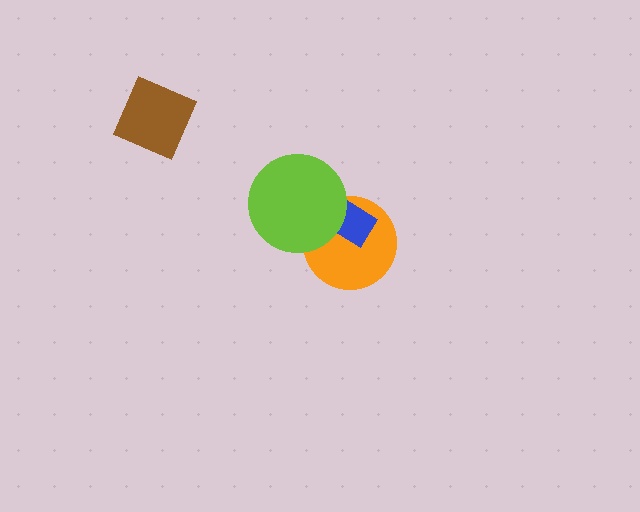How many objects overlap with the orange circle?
2 objects overlap with the orange circle.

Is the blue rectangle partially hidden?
Yes, it is partially covered by another shape.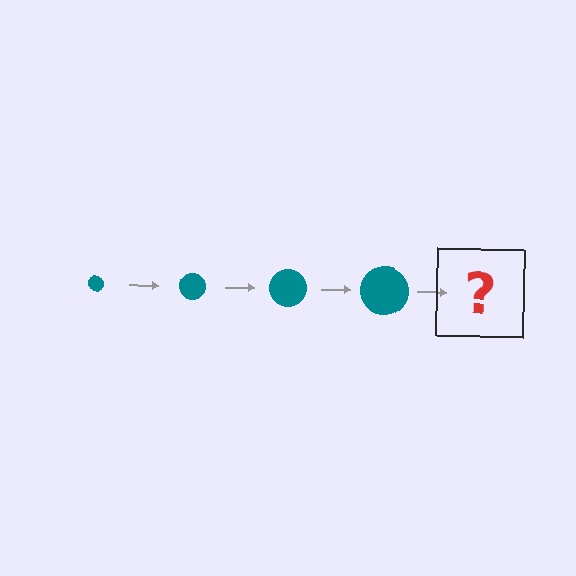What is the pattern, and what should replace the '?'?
The pattern is that the circle gets progressively larger each step. The '?' should be a teal circle, larger than the previous one.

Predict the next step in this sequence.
The next step is a teal circle, larger than the previous one.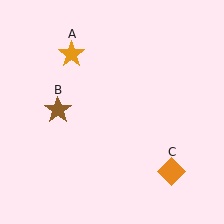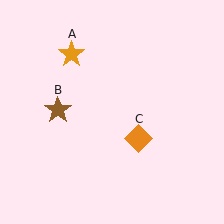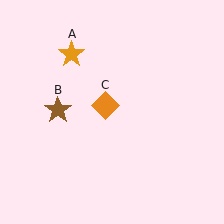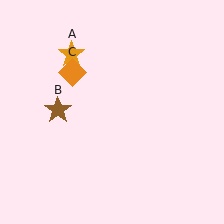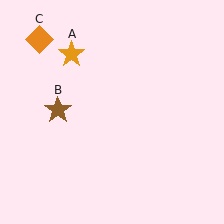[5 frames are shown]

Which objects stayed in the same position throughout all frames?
Orange star (object A) and brown star (object B) remained stationary.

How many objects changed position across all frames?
1 object changed position: orange diamond (object C).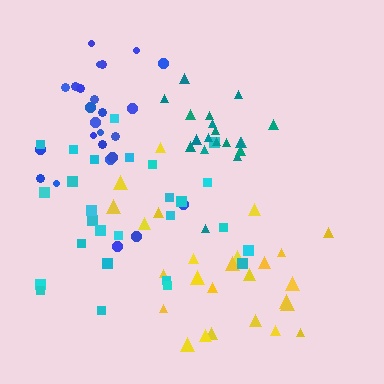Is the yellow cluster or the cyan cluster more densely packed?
Cyan.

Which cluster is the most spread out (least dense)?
Yellow.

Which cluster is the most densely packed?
Teal.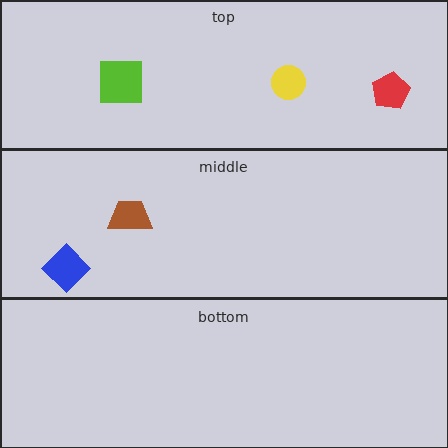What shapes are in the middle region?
The blue diamond, the brown trapezoid.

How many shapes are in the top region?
3.